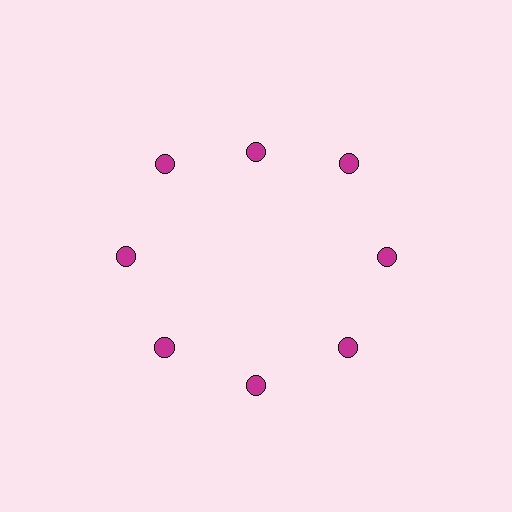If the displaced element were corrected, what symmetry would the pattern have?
It would have 8-fold rotational symmetry — the pattern would map onto itself every 45 degrees.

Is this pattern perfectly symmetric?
No. The 8 magenta circles are arranged in a ring, but one element near the 12 o'clock position is pulled inward toward the center, breaking the 8-fold rotational symmetry.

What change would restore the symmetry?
The symmetry would be restored by moving it outward, back onto the ring so that all 8 circles sit at equal angles and equal distance from the center.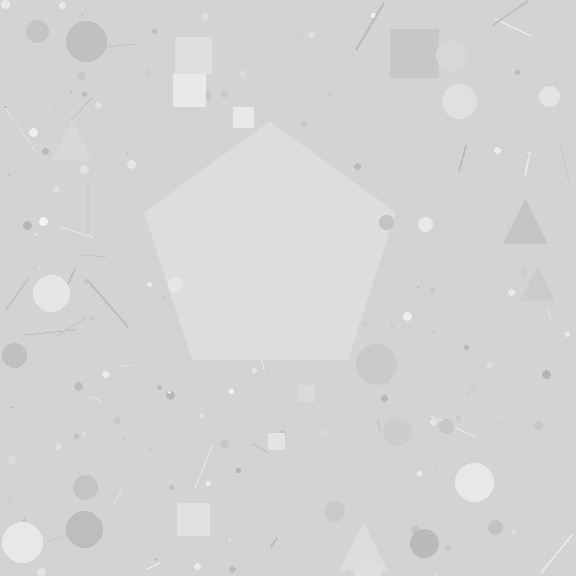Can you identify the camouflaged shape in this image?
The camouflaged shape is a pentagon.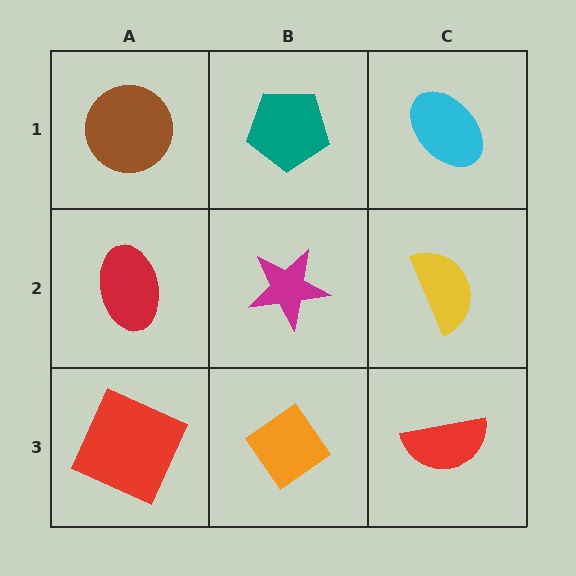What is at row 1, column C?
A cyan ellipse.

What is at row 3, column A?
A red square.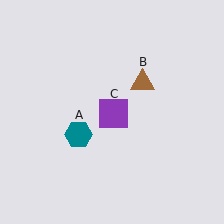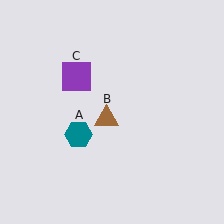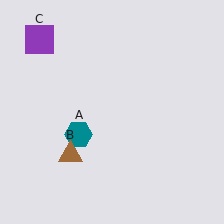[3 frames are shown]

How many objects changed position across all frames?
2 objects changed position: brown triangle (object B), purple square (object C).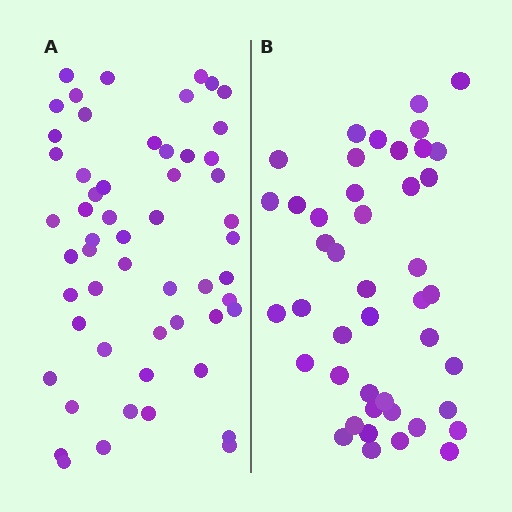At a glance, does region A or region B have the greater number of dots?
Region A (the left region) has more dots.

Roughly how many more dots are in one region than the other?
Region A has roughly 12 or so more dots than region B.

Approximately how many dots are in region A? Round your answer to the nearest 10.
About 60 dots. (The exact count is 55, which rounds to 60.)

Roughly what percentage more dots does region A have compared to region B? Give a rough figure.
About 25% more.